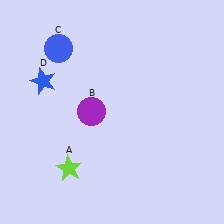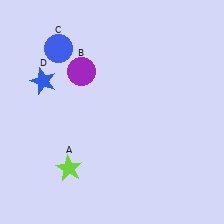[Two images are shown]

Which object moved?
The purple circle (B) moved up.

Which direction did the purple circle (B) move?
The purple circle (B) moved up.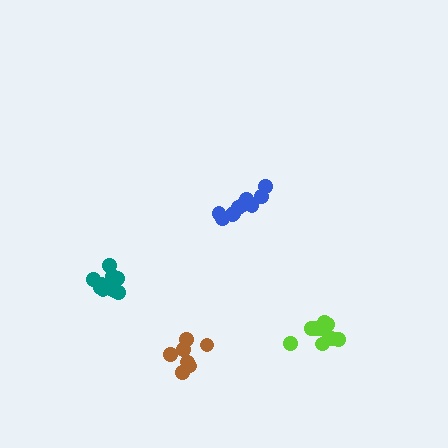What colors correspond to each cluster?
The clusters are colored: blue, brown, teal, lime.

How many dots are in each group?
Group 1: 10 dots, Group 2: 7 dots, Group 3: 11 dots, Group 4: 10 dots (38 total).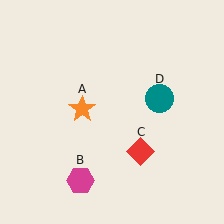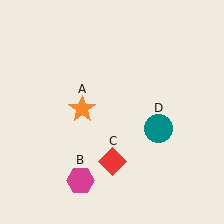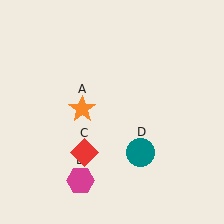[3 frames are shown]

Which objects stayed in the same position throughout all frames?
Orange star (object A) and magenta hexagon (object B) remained stationary.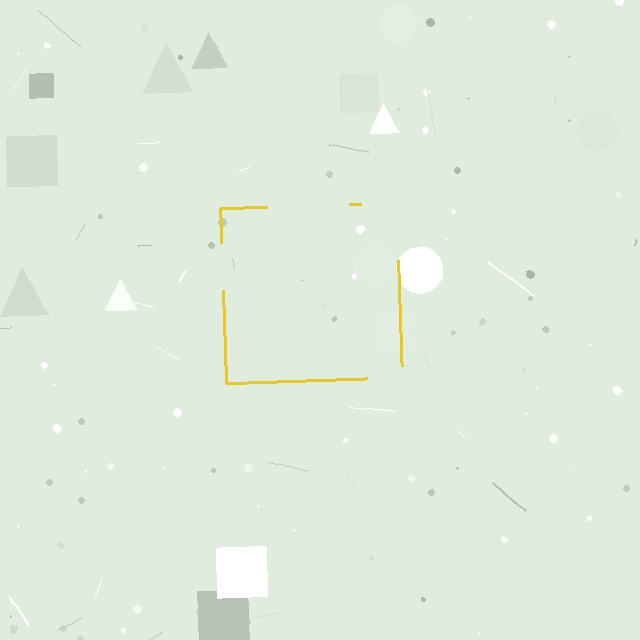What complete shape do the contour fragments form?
The contour fragments form a square.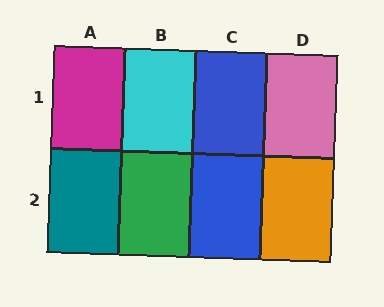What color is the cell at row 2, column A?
Teal.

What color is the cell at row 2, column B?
Green.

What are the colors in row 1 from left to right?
Magenta, cyan, blue, pink.